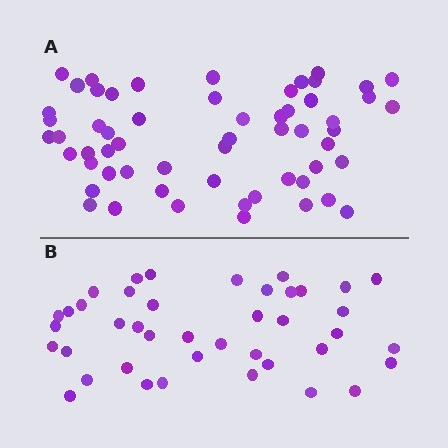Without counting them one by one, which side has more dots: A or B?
Region A (the top region) has more dots.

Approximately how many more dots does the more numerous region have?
Region A has approximately 15 more dots than region B.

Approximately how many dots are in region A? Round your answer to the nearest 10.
About 60 dots. (The exact count is 58, which rounds to 60.)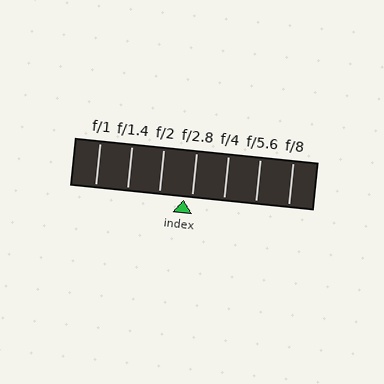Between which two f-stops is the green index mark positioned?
The index mark is between f/2 and f/2.8.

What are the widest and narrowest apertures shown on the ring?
The widest aperture shown is f/1 and the narrowest is f/8.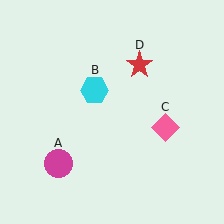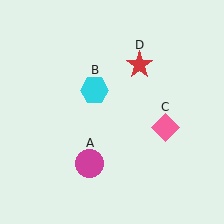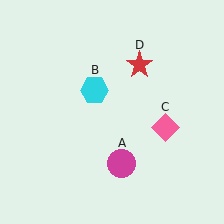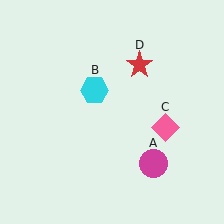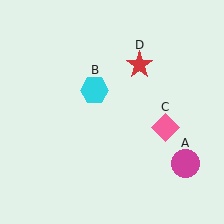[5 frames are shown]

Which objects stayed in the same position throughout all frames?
Cyan hexagon (object B) and pink diamond (object C) and red star (object D) remained stationary.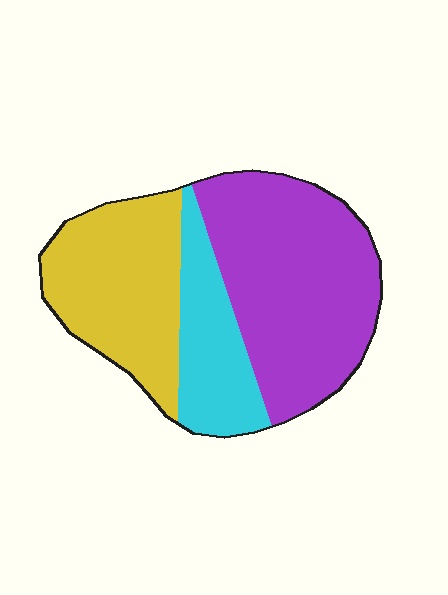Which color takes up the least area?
Cyan, at roughly 20%.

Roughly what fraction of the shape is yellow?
Yellow covers about 30% of the shape.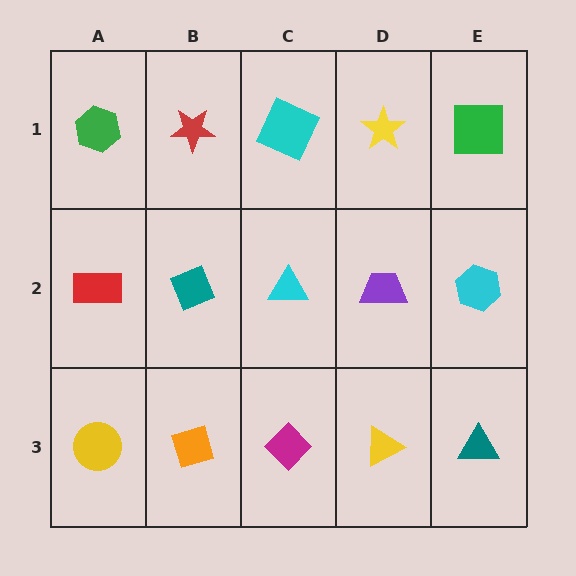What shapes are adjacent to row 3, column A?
A red rectangle (row 2, column A), an orange diamond (row 3, column B).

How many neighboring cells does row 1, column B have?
3.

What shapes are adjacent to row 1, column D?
A purple trapezoid (row 2, column D), a cyan square (row 1, column C), a green square (row 1, column E).